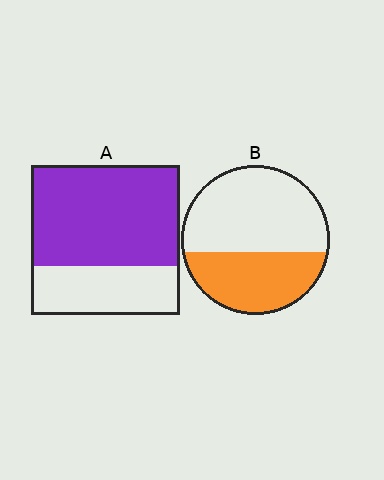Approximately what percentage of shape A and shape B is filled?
A is approximately 65% and B is approximately 40%.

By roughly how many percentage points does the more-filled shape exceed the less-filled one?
By roughly 25 percentage points (A over B).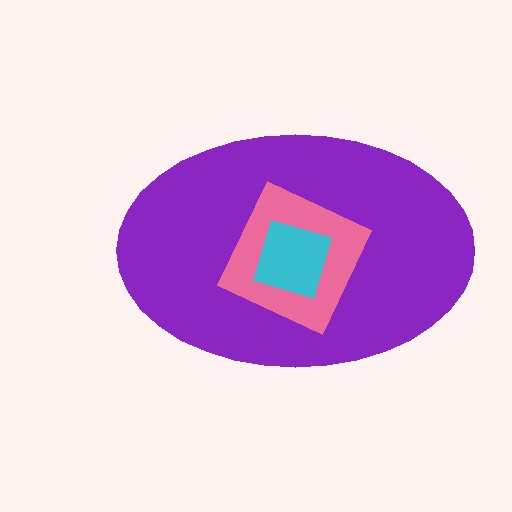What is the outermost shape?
The purple ellipse.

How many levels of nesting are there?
3.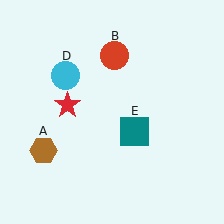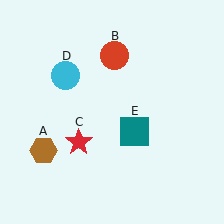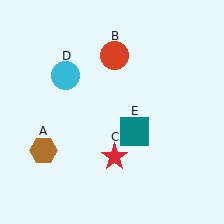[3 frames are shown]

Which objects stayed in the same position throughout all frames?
Brown hexagon (object A) and red circle (object B) and cyan circle (object D) and teal square (object E) remained stationary.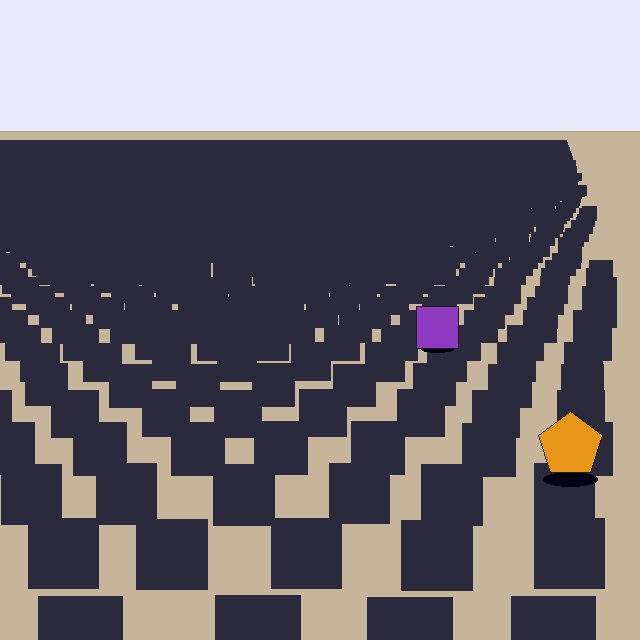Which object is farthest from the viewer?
The purple square is farthest from the viewer. It appears smaller and the ground texture around it is denser.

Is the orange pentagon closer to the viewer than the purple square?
Yes. The orange pentagon is closer — you can tell from the texture gradient: the ground texture is coarser near it.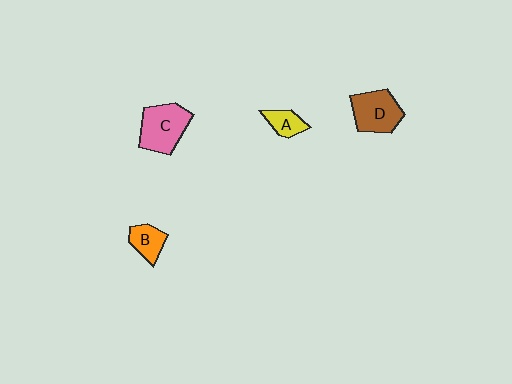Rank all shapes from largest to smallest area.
From largest to smallest: C (pink), D (brown), B (orange), A (yellow).